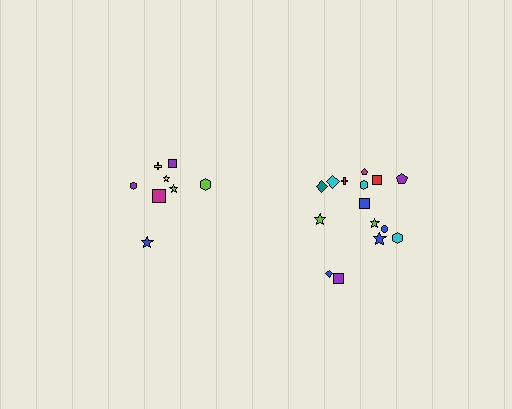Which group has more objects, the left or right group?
The right group.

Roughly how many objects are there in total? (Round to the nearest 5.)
Roughly 25 objects in total.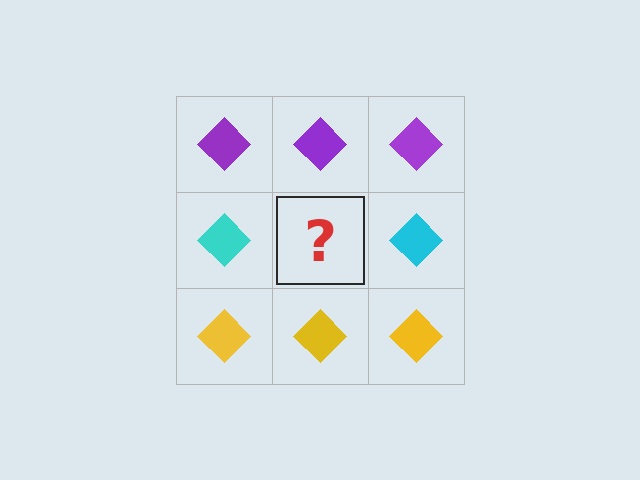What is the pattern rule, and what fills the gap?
The rule is that each row has a consistent color. The gap should be filled with a cyan diamond.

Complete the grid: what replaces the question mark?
The question mark should be replaced with a cyan diamond.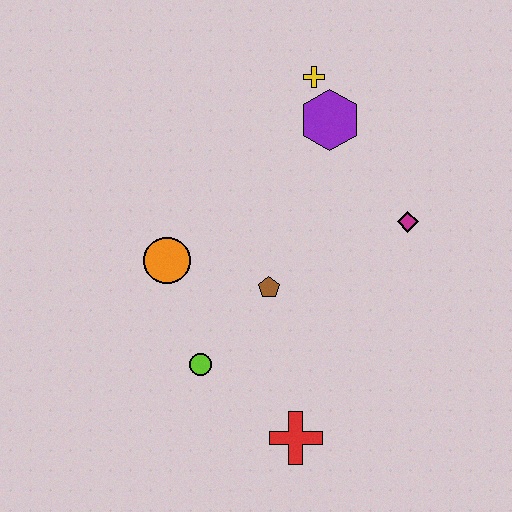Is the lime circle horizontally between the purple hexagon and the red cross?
No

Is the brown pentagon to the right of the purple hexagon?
No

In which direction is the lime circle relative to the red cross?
The lime circle is to the left of the red cross.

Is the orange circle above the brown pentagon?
Yes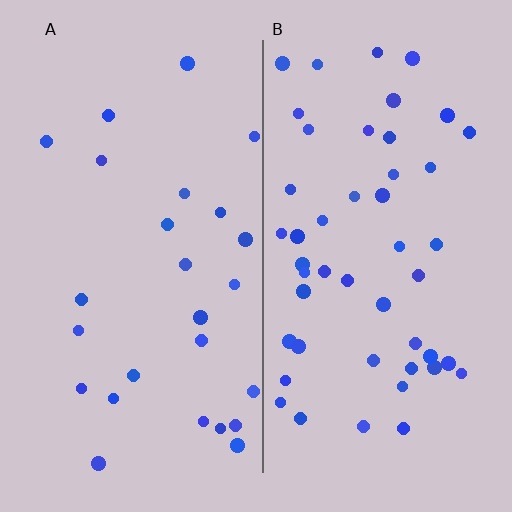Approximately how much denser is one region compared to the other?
Approximately 1.9× — region B over region A.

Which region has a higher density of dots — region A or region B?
B (the right).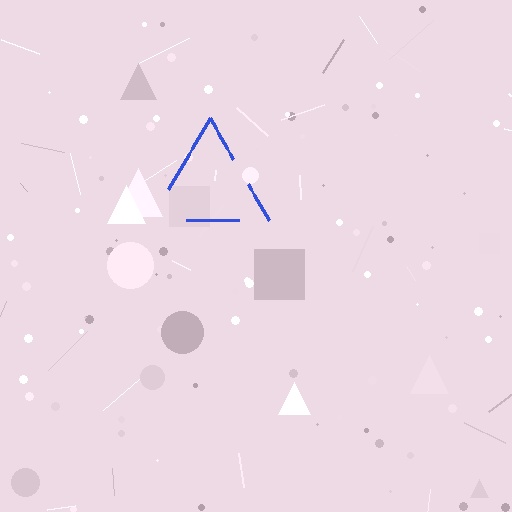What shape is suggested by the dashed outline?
The dashed outline suggests a triangle.